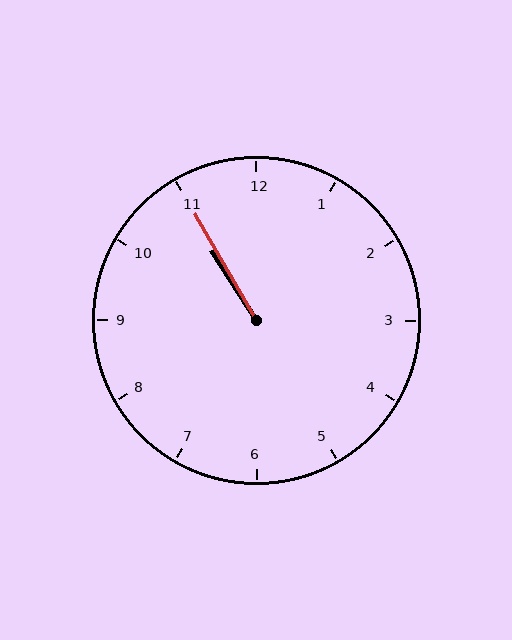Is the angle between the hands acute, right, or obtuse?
It is acute.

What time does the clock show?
10:55.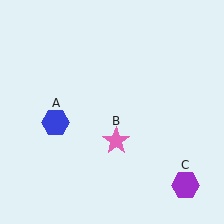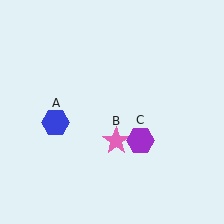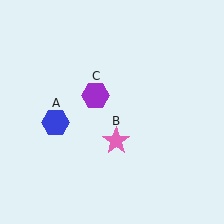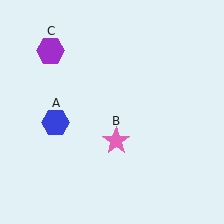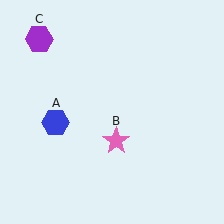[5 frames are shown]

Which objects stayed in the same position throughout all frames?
Blue hexagon (object A) and pink star (object B) remained stationary.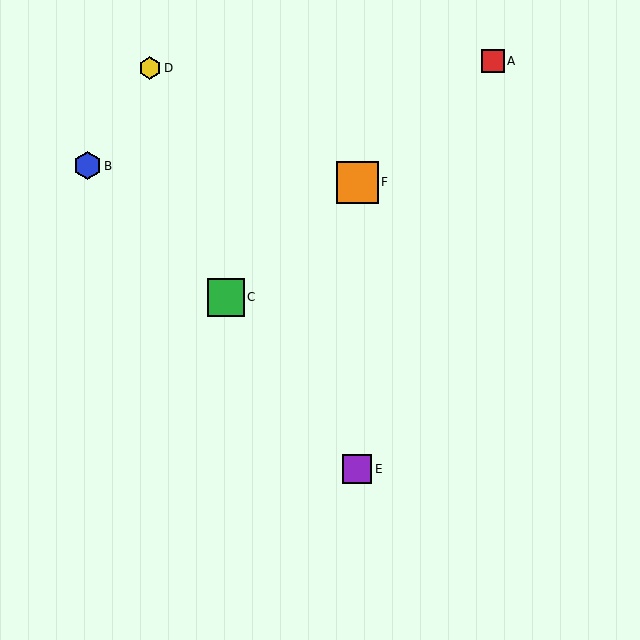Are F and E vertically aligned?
Yes, both are at x≈357.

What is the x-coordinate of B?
Object B is at x≈88.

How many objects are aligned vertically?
2 objects (E, F) are aligned vertically.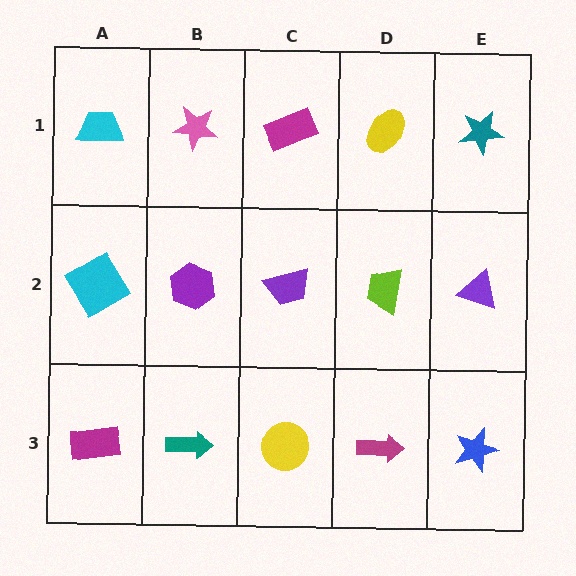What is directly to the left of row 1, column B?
A cyan trapezoid.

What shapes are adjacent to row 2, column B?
A pink star (row 1, column B), a teal arrow (row 3, column B), a cyan diamond (row 2, column A), a purple trapezoid (row 2, column C).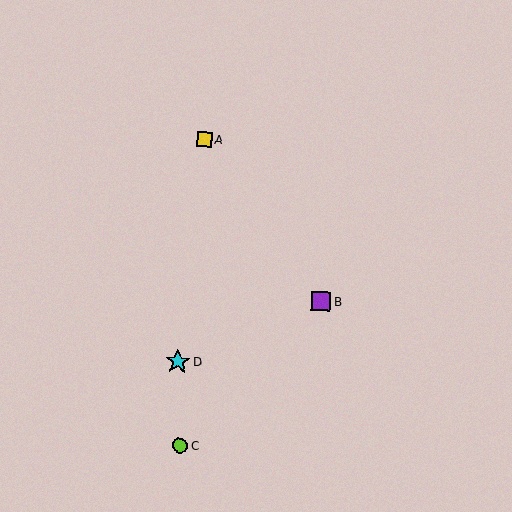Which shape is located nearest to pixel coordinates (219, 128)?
The yellow square (labeled A) at (204, 140) is nearest to that location.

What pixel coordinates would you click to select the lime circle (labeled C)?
Click at (180, 446) to select the lime circle C.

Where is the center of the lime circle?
The center of the lime circle is at (180, 446).